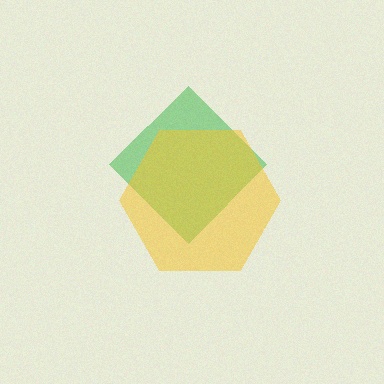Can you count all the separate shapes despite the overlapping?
Yes, there are 2 separate shapes.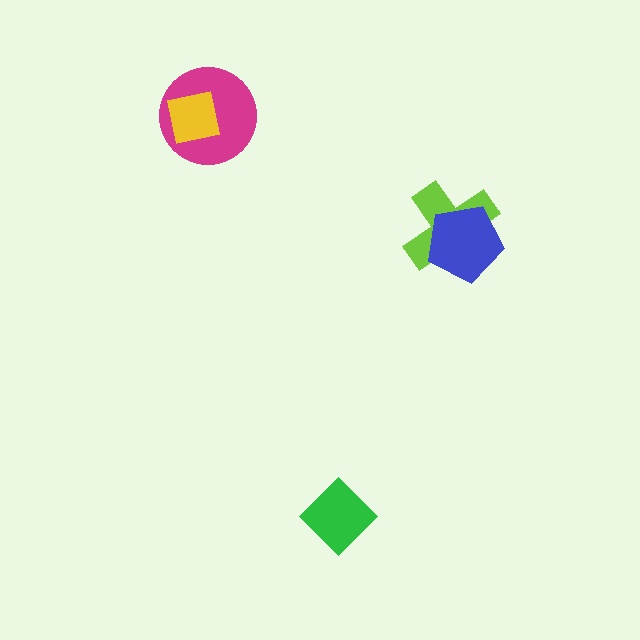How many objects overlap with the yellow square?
1 object overlaps with the yellow square.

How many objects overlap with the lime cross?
1 object overlaps with the lime cross.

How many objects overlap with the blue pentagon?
1 object overlaps with the blue pentagon.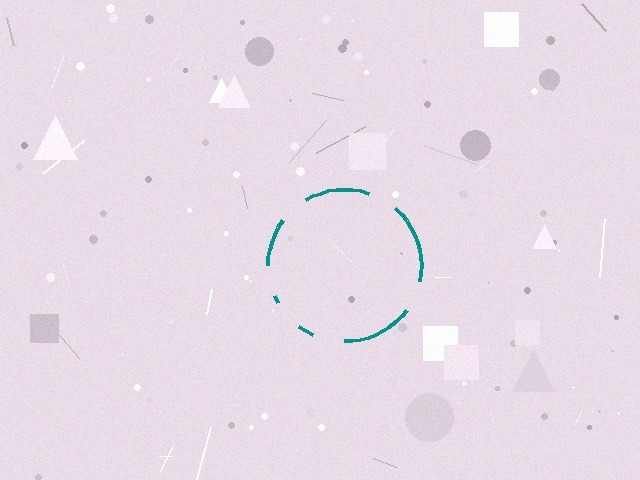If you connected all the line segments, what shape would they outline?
They would outline a circle.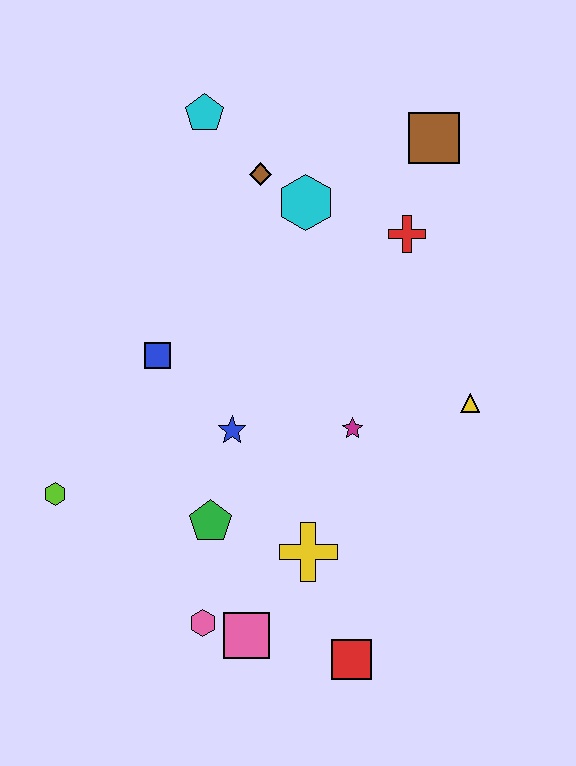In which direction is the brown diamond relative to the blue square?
The brown diamond is above the blue square.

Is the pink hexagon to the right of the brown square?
No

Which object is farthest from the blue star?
The brown square is farthest from the blue star.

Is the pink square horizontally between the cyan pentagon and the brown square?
Yes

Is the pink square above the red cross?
No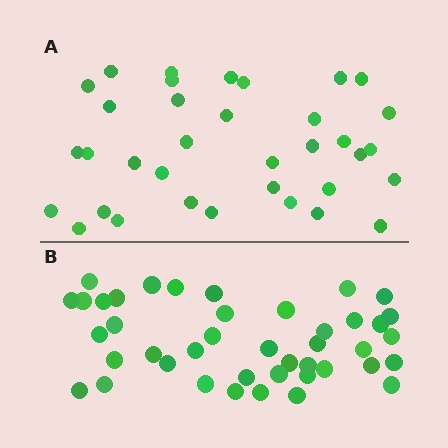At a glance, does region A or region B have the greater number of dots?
Region B (the bottom region) has more dots.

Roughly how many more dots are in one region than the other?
Region B has roughly 8 or so more dots than region A.